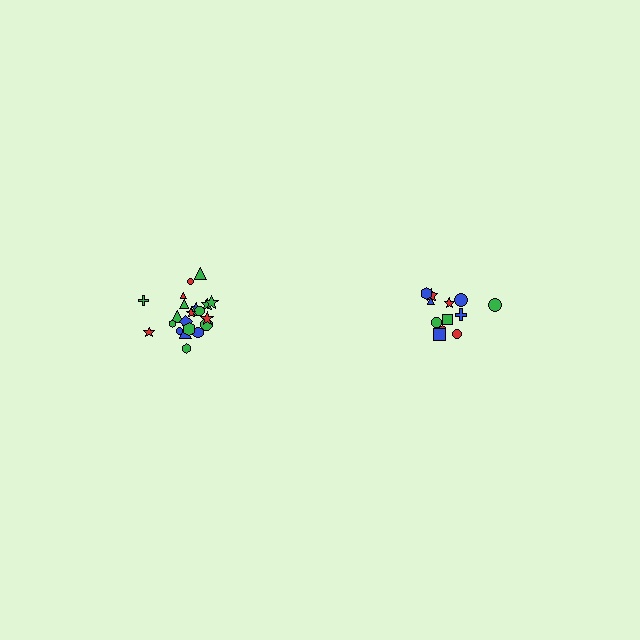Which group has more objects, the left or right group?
The left group.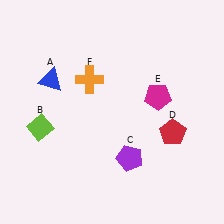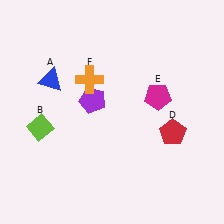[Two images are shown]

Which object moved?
The purple pentagon (C) moved up.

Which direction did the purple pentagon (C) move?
The purple pentagon (C) moved up.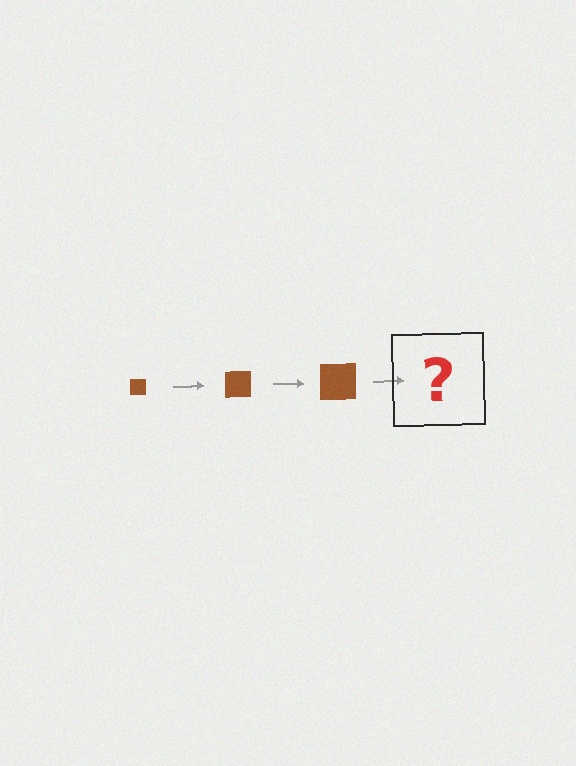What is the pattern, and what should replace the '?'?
The pattern is that the square gets progressively larger each step. The '?' should be a brown square, larger than the previous one.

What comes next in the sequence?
The next element should be a brown square, larger than the previous one.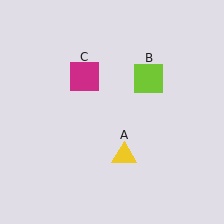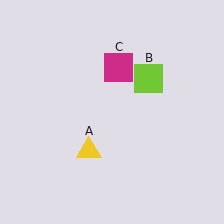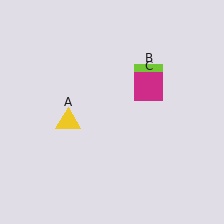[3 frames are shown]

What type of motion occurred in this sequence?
The yellow triangle (object A), magenta square (object C) rotated clockwise around the center of the scene.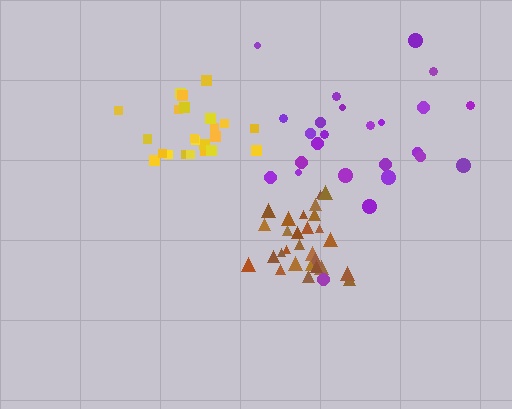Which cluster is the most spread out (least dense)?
Purple.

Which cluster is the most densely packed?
Brown.